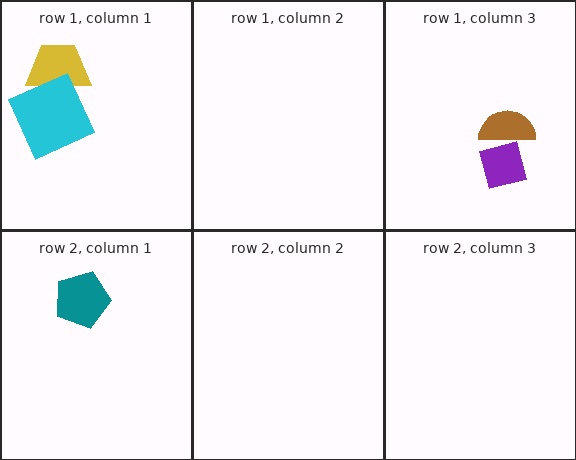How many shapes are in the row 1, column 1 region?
2.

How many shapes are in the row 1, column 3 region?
2.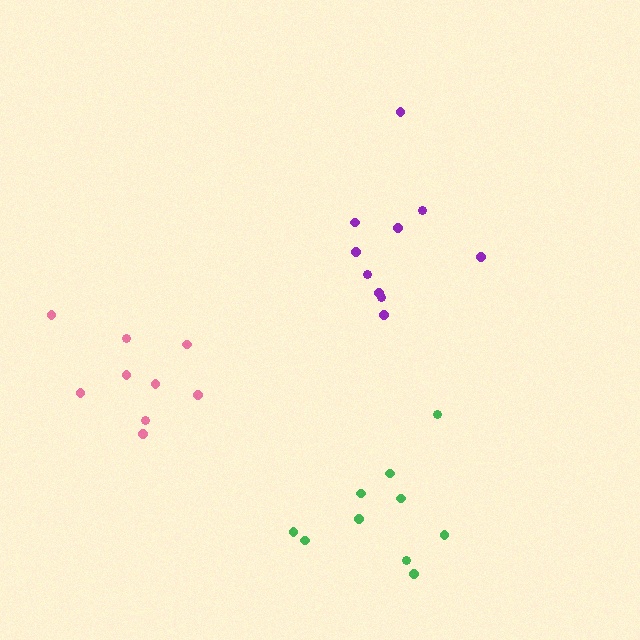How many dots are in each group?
Group 1: 10 dots, Group 2: 9 dots, Group 3: 10 dots (29 total).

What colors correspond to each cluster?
The clusters are colored: purple, pink, green.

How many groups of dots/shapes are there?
There are 3 groups.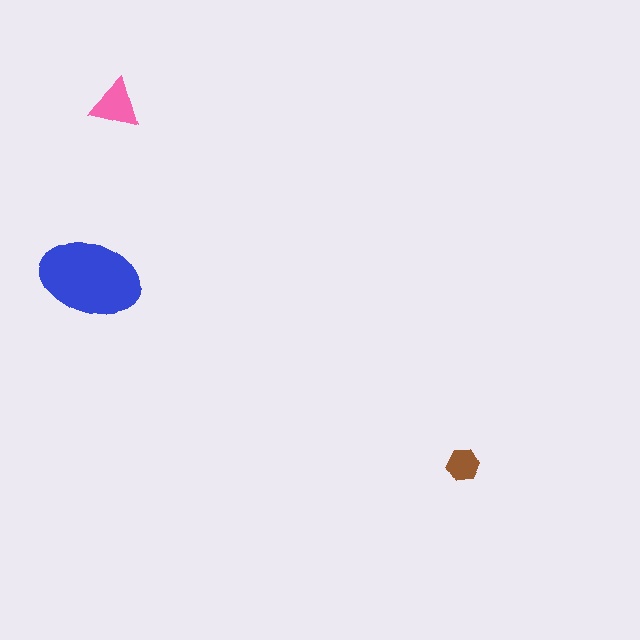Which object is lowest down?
The brown hexagon is bottommost.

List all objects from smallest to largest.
The brown hexagon, the pink triangle, the blue ellipse.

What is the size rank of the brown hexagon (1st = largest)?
3rd.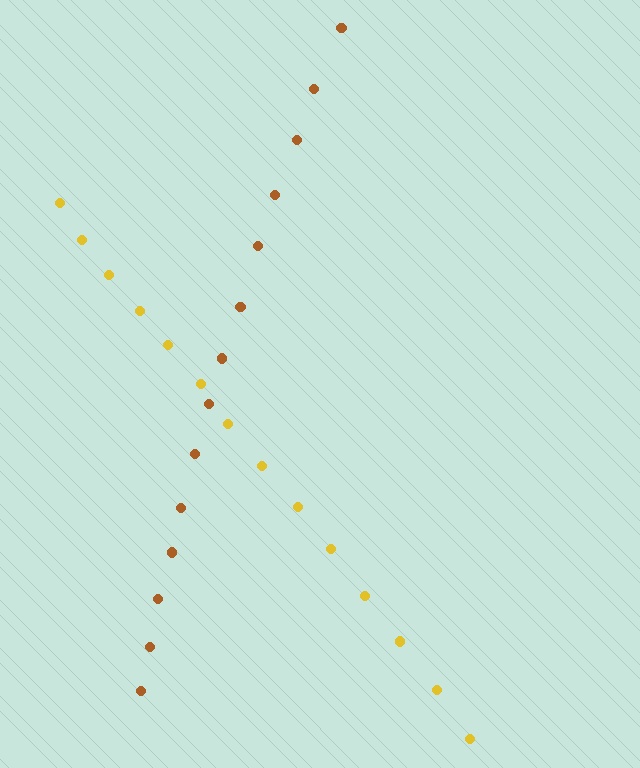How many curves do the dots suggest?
There are 2 distinct paths.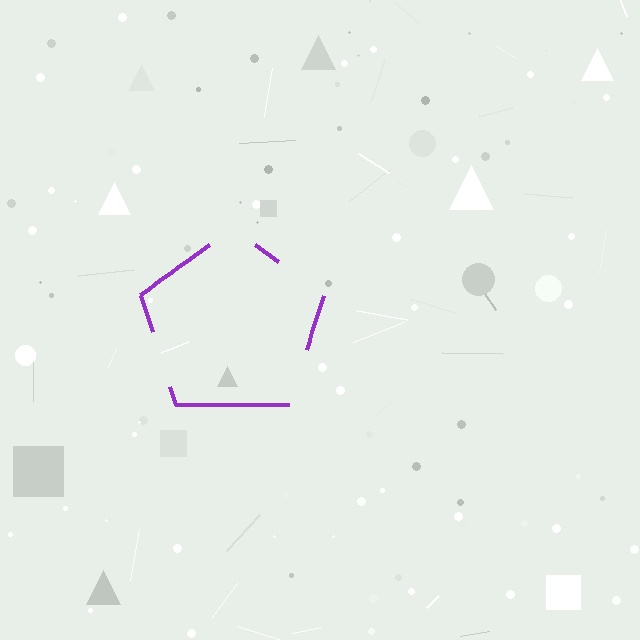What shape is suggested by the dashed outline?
The dashed outline suggests a pentagon.